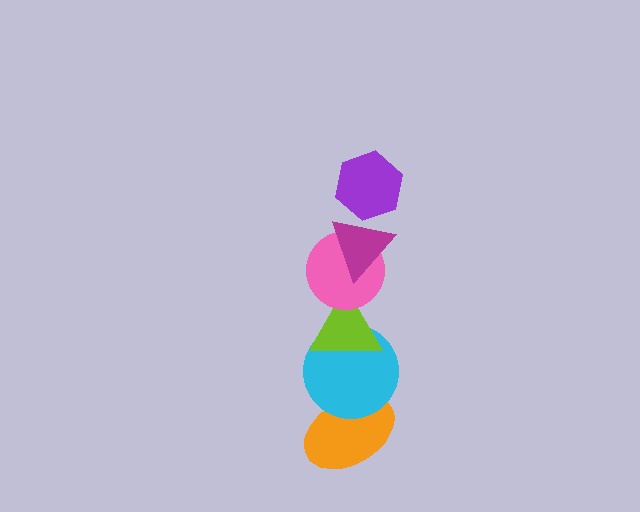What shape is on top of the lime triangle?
The pink circle is on top of the lime triangle.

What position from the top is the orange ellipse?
The orange ellipse is 6th from the top.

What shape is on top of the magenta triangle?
The purple hexagon is on top of the magenta triangle.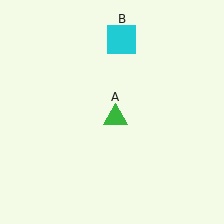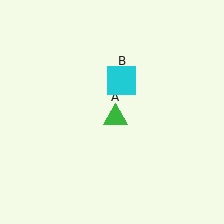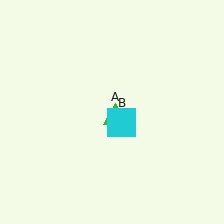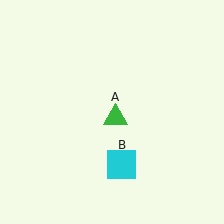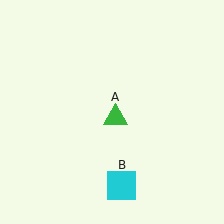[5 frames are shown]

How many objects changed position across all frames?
1 object changed position: cyan square (object B).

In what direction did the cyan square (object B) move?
The cyan square (object B) moved down.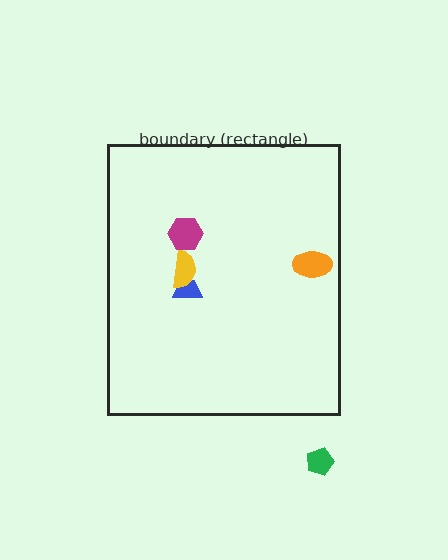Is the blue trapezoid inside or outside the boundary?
Inside.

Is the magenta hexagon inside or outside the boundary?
Inside.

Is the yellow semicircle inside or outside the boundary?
Inside.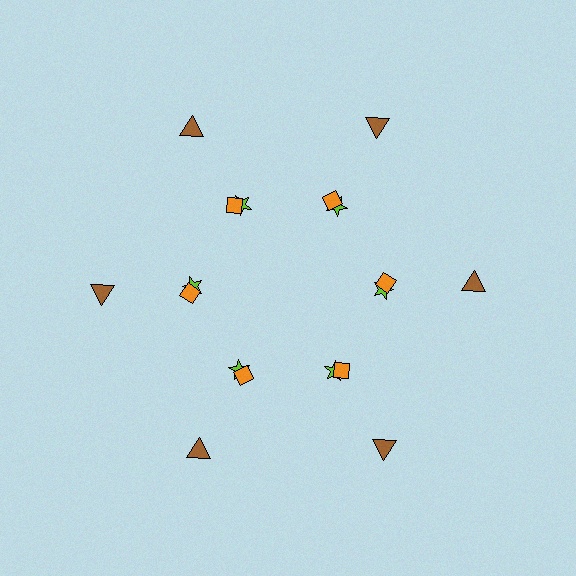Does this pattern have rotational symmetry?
Yes, this pattern has 6-fold rotational symmetry. It looks the same after rotating 60 degrees around the center.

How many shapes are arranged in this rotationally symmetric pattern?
There are 18 shapes, arranged in 6 groups of 3.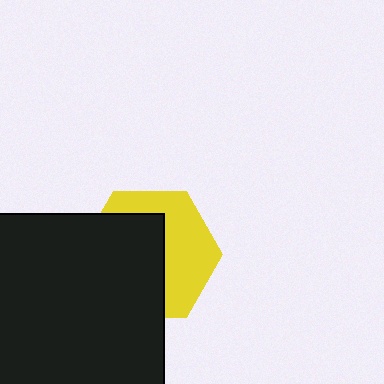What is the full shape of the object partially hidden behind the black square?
The partially hidden object is a yellow hexagon.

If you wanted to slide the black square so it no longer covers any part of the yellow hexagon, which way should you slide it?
Slide it left — that is the most direct way to separate the two shapes.